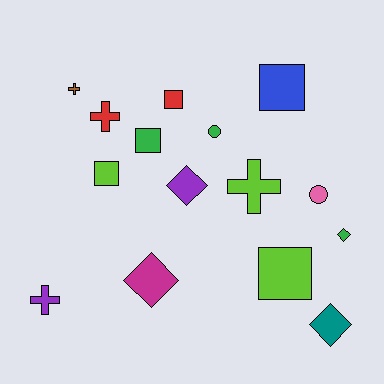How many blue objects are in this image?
There is 1 blue object.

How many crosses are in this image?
There are 4 crosses.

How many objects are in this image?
There are 15 objects.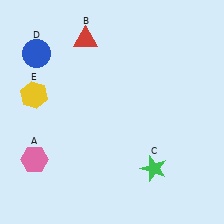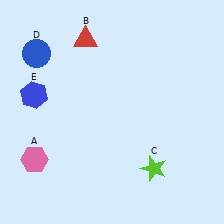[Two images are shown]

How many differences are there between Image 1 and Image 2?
There are 2 differences between the two images.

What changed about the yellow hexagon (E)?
In Image 1, E is yellow. In Image 2, it changed to blue.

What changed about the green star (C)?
In Image 1, C is green. In Image 2, it changed to lime.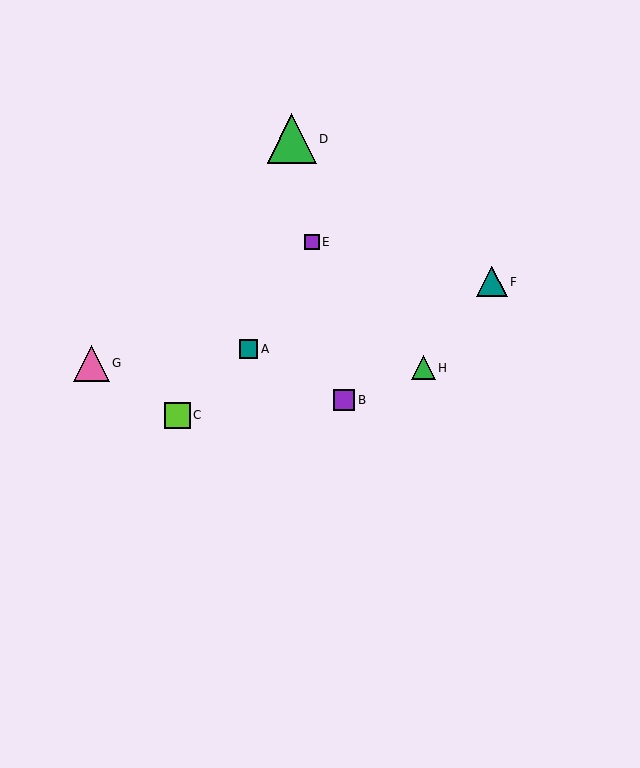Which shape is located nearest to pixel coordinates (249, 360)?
The teal square (labeled A) at (248, 349) is nearest to that location.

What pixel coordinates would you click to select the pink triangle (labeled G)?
Click at (91, 363) to select the pink triangle G.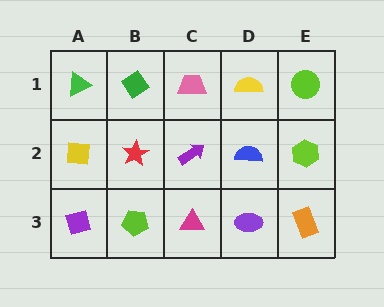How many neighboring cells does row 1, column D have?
3.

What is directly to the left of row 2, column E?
A blue semicircle.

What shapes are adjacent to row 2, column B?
A green diamond (row 1, column B), a lime pentagon (row 3, column B), a yellow square (row 2, column A), a purple arrow (row 2, column C).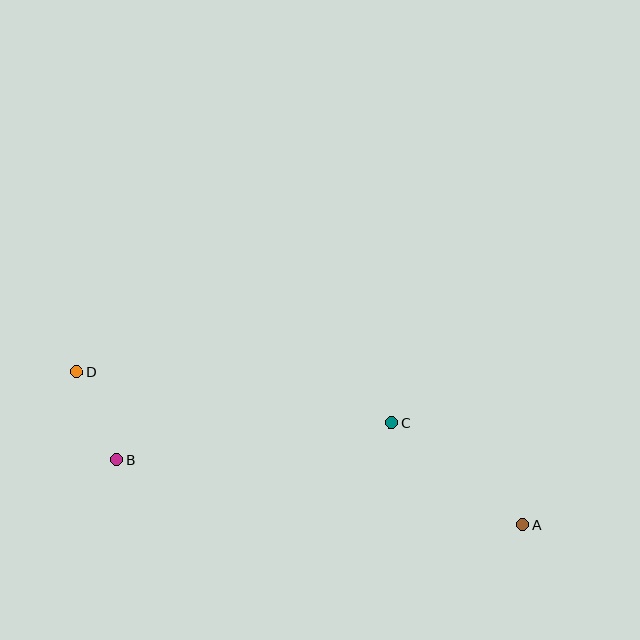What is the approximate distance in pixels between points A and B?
The distance between A and B is approximately 412 pixels.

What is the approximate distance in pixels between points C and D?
The distance between C and D is approximately 319 pixels.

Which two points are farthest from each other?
Points A and D are farthest from each other.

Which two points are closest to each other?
Points B and D are closest to each other.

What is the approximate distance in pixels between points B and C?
The distance between B and C is approximately 277 pixels.